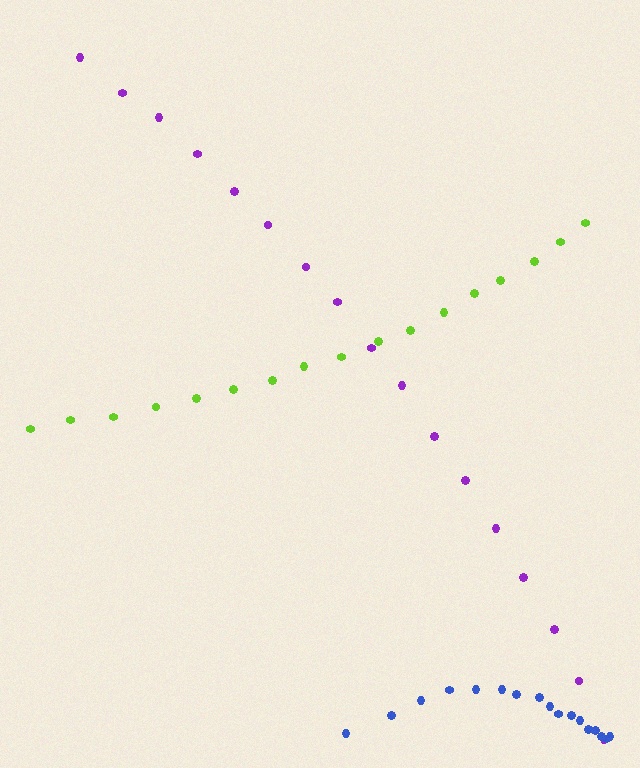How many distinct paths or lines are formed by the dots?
There are 3 distinct paths.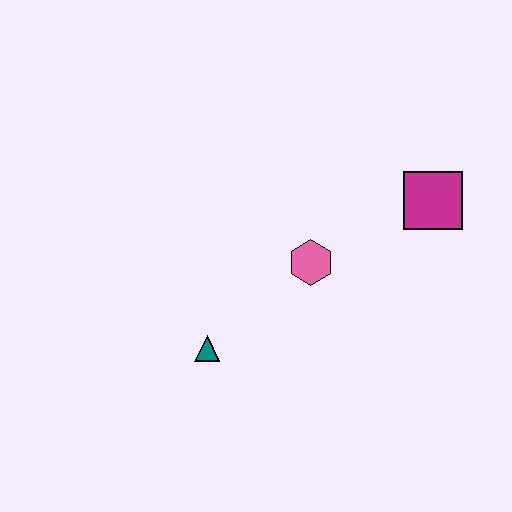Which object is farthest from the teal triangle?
The magenta square is farthest from the teal triangle.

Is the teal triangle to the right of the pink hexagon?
No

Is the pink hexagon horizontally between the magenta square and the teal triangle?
Yes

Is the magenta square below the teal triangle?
No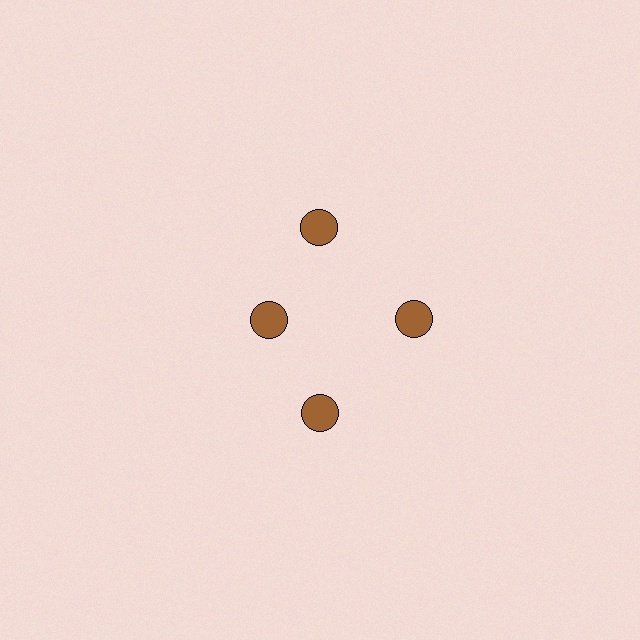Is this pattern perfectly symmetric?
No. The 4 brown circles are arranged in a ring, but one element near the 9 o'clock position is pulled inward toward the center, breaking the 4-fold rotational symmetry.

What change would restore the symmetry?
The symmetry would be restored by moving it outward, back onto the ring so that all 4 circles sit at equal angles and equal distance from the center.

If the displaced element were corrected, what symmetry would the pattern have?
It would have 4-fold rotational symmetry — the pattern would map onto itself every 90 degrees.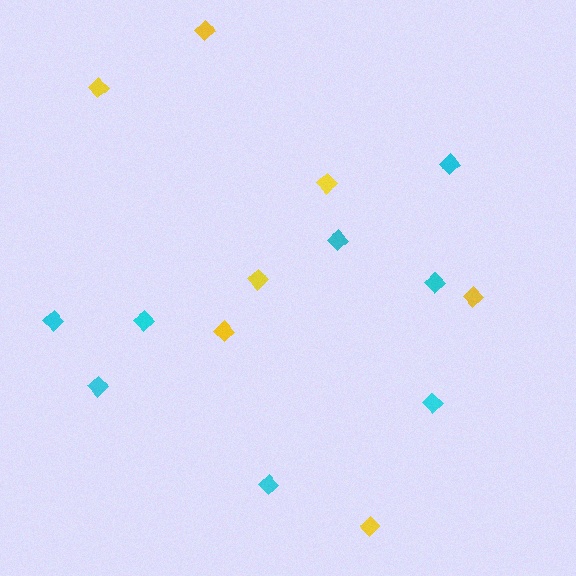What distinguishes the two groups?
There are 2 groups: one group of yellow diamonds (7) and one group of cyan diamonds (8).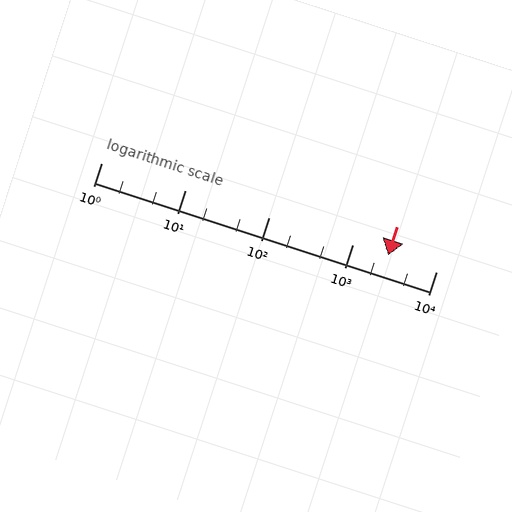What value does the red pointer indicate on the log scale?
The pointer indicates approximately 2700.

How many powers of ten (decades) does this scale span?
The scale spans 4 decades, from 1 to 10000.